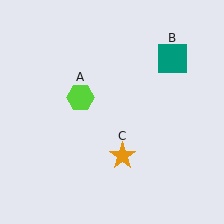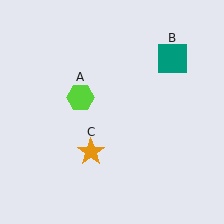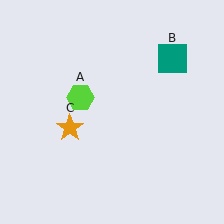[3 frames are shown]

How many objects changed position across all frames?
1 object changed position: orange star (object C).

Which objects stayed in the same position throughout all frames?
Lime hexagon (object A) and teal square (object B) remained stationary.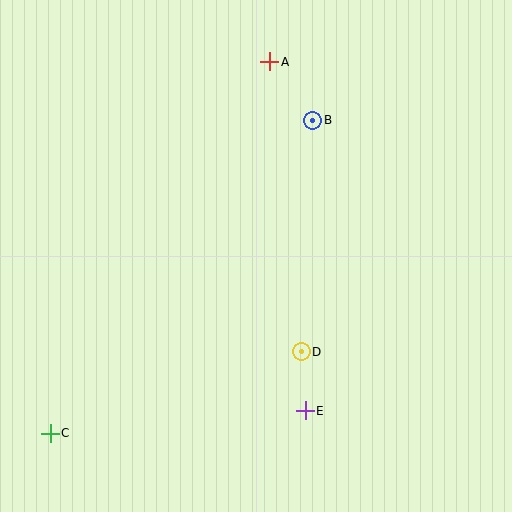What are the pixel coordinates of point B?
Point B is at (313, 120).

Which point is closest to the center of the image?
Point D at (301, 352) is closest to the center.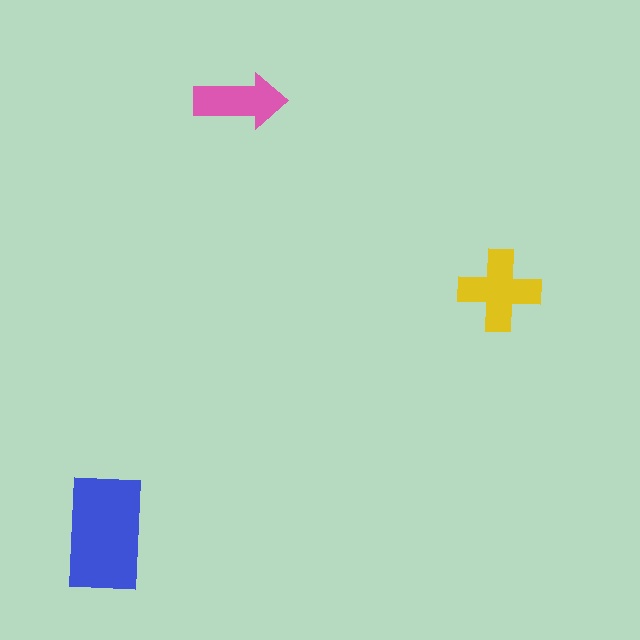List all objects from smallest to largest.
The pink arrow, the yellow cross, the blue rectangle.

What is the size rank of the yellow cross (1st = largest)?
2nd.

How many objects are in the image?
There are 3 objects in the image.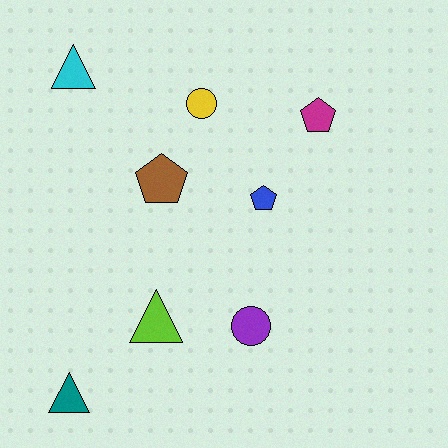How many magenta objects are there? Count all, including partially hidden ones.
There is 1 magenta object.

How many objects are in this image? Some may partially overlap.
There are 8 objects.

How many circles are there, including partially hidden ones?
There are 2 circles.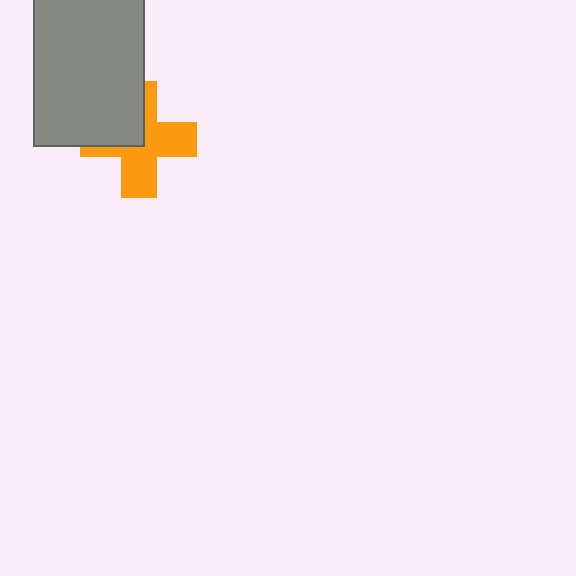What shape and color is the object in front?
The object in front is a gray rectangle.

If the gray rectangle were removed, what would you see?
You would see the complete orange cross.